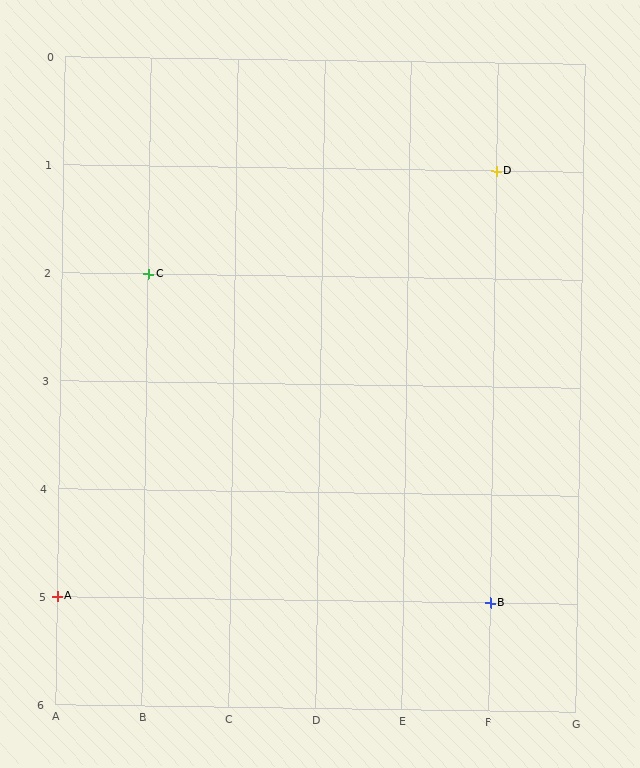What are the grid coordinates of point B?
Point B is at grid coordinates (F, 5).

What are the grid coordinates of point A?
Point A is at grid coordinates (A, 5).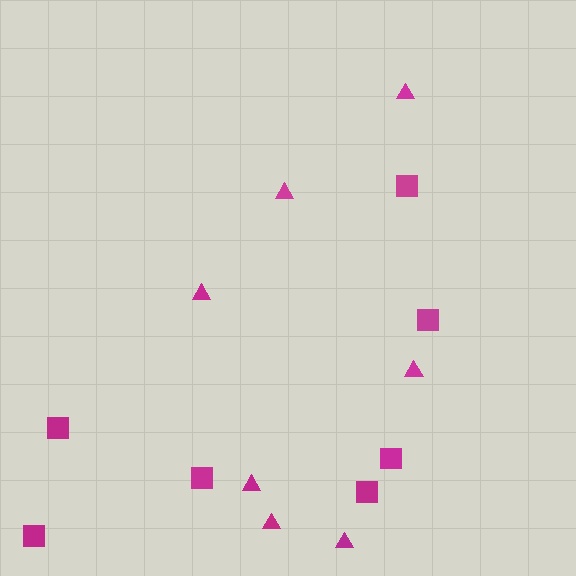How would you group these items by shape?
There are 2 groups: one group of triangles (7) and one group of squares (7).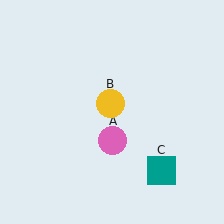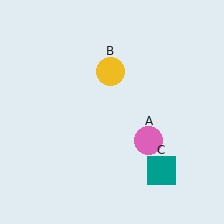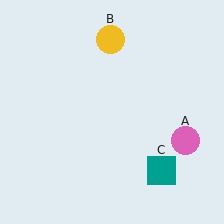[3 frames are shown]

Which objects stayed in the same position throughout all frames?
Teal square (object C) remained stationary.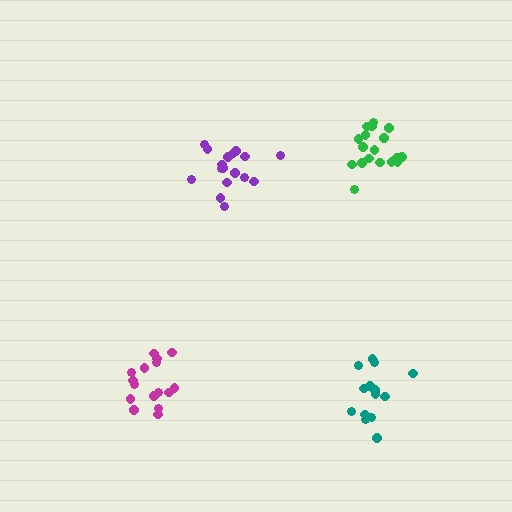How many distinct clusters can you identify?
There are 4 distinct clusters.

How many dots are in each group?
Group 1: 18 dots, Group 2: 16 dots, Group 3: 18 dots, Group 4: 14 dots (66 total).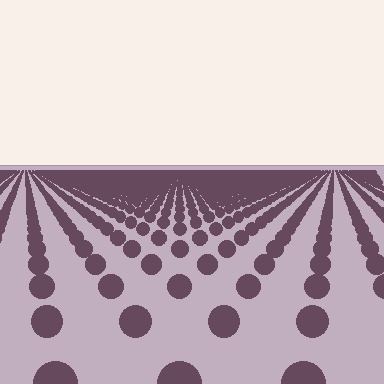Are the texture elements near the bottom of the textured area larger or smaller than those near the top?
Larger. Near the bottom, elements are closer to the viewer and appear at a bigger on-screen size.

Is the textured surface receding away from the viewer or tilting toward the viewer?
The surface is receding away from the viewer. Texture elements get smaller and denser toward the top.